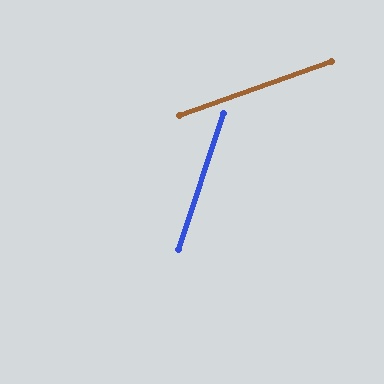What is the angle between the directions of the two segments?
Approximately 52 degrees.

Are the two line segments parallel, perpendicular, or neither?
Neither parallel nor perpendicular — they differ by about 52°.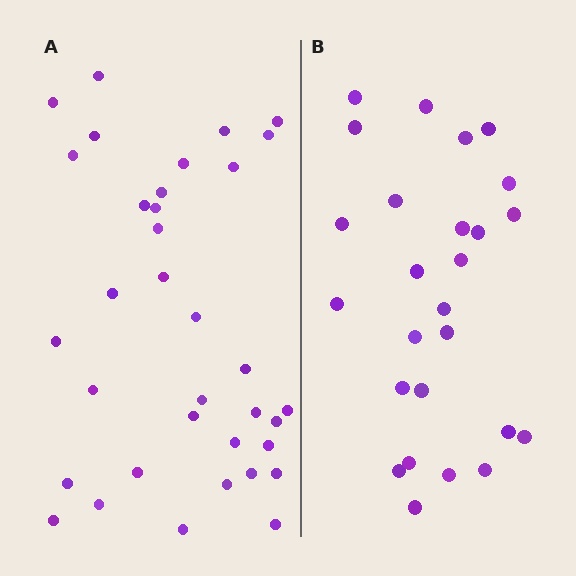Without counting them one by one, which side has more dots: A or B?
Region A (the left region) has more dots.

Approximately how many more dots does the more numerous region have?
Region A has roughly 8 or so more dots than region B.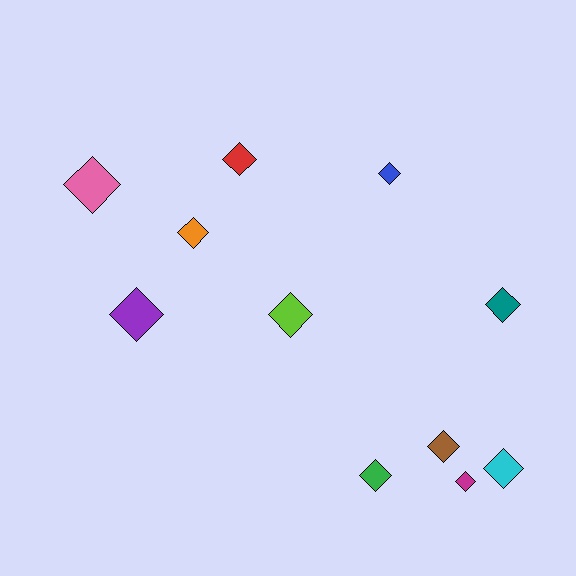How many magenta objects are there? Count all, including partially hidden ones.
There is 1 magenta object.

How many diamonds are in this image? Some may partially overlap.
There are 11 diamonds.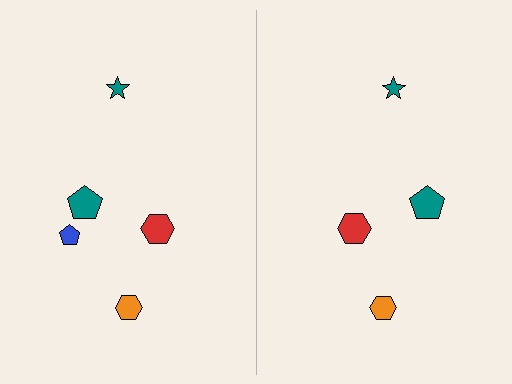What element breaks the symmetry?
A blue pentagon is missing from the right side.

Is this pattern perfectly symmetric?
No, the pattern is not perfectly symmetric. A blue pentagon is missing from the right side.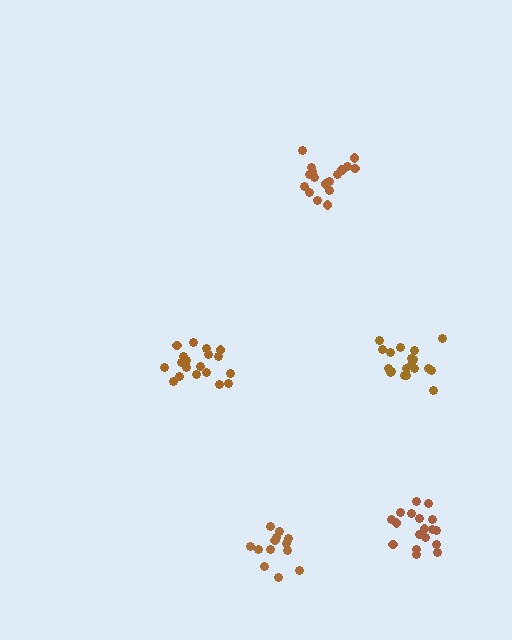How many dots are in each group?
Group 1: 19 dots, Group 2: 13 dots, Group 3: 19 dots, Group 4: 18 dots, Group 5: 17 dots (86 total).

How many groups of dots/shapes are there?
There are 5 groups.